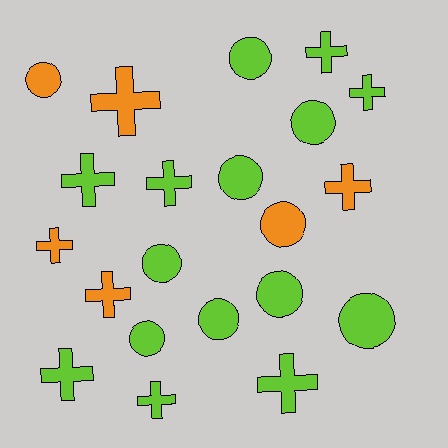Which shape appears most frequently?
Cross, with 11 objects.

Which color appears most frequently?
Lime, with 15 objects.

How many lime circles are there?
There are 8 lime circles.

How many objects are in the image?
There are 21 objects.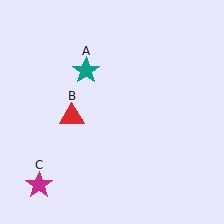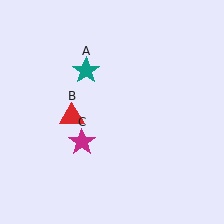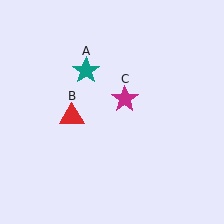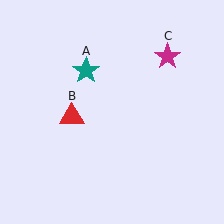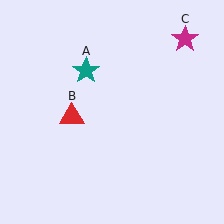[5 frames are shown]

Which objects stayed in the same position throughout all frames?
Teal star (object A) and red triangle (object B) remained stationary.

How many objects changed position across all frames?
1 object changed position: magenta star (object C).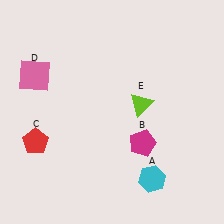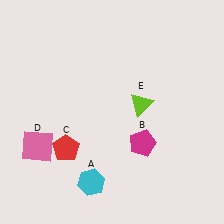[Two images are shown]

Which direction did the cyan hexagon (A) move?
The cyan hexagon (A) moved left.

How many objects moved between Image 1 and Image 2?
3 objects moved between the two images.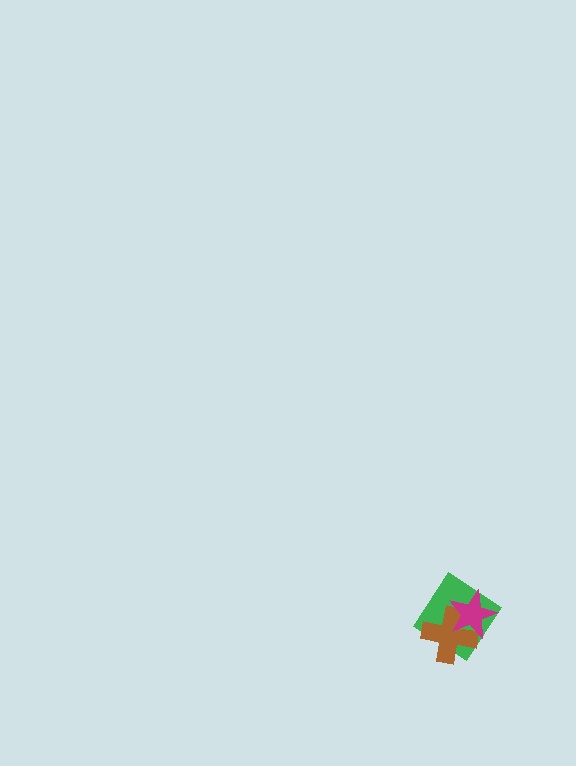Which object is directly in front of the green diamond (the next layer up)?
The brown cross is directly in front of the green diamond.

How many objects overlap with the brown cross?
2 objects overlap with the brown cross.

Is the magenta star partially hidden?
No, no other shape covers it.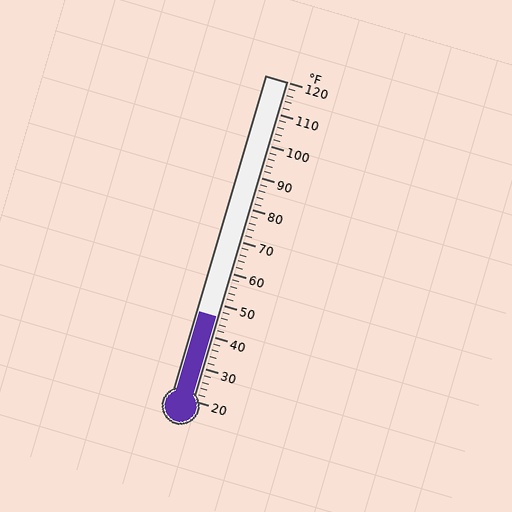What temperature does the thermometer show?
The thermometer shows approximately 46°F.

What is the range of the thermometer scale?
The thermometer scale ranges from 20°F to 120°F.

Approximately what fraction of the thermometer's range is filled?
The thermometer is filled to approximately 25% of its range.